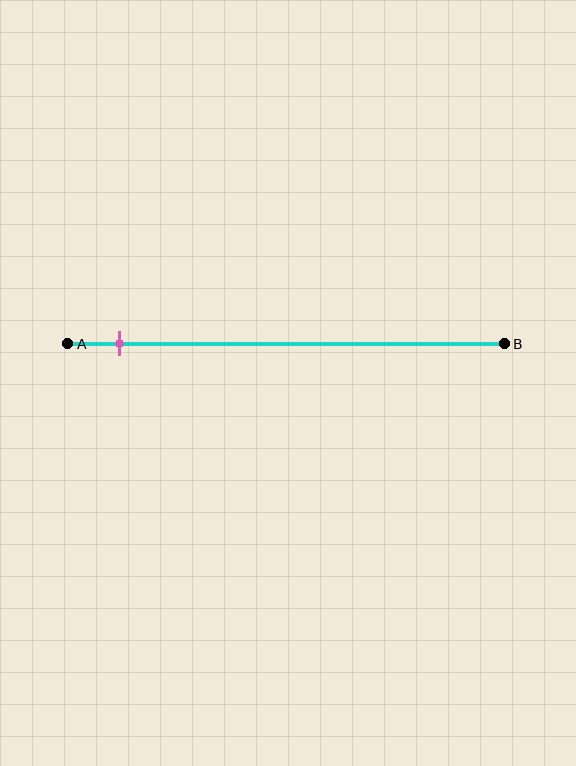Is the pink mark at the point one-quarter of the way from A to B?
No, the mark is at about 10% from A, not at the 25% one-quarter point.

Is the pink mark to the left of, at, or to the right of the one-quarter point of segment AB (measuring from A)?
The pink mark is to the left of the one-quarter point of segment AB.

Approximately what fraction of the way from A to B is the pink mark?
The pink mark is approximately 10% of the way from A to B.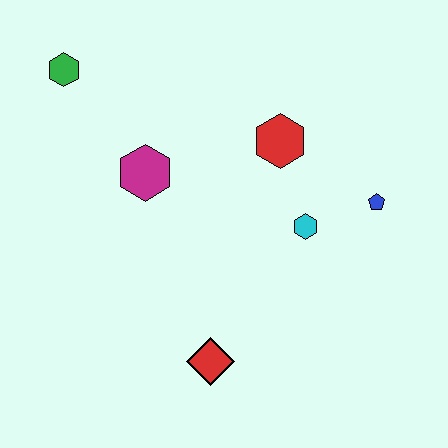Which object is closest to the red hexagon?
The cyan hexagon is closest to the red hexagon.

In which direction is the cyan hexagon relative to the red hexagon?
The cyan hexagon is below the red hexagon.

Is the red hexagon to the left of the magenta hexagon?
No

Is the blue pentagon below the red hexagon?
Yes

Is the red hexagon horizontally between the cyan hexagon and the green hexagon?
Yes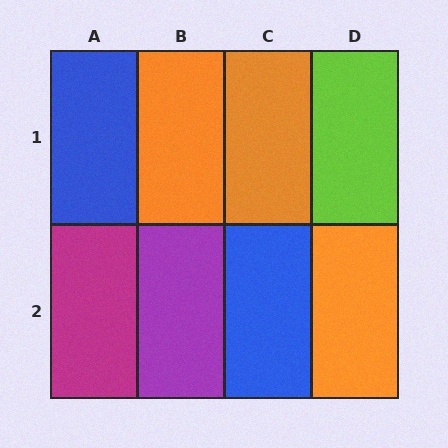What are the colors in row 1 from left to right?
Blue, orange, orange, lime.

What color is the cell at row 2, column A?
Magenta.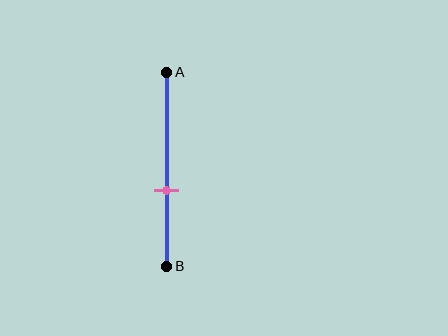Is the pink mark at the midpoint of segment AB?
No, the mark is at about 60% from A, not at the 50% midpoint.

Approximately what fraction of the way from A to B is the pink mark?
The pink mark is approximately 60% of the way from A to B.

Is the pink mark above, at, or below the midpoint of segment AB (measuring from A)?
The pink mark is below the midpoint of segment AB.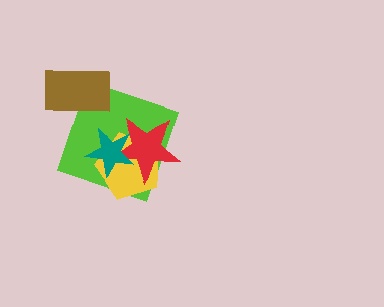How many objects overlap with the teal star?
3 objects overlap with the teal star.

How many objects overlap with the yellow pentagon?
3 objects overlap with the yellow pentagon.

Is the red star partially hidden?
Yes, it is partially covered by another shape.